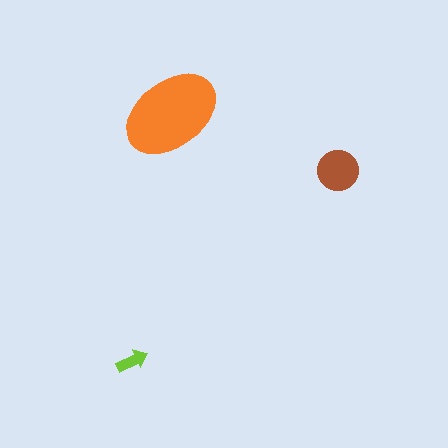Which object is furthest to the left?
The lime arrow is leftmost.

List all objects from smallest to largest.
The lime arrow, the brown circle, the orange ellipse.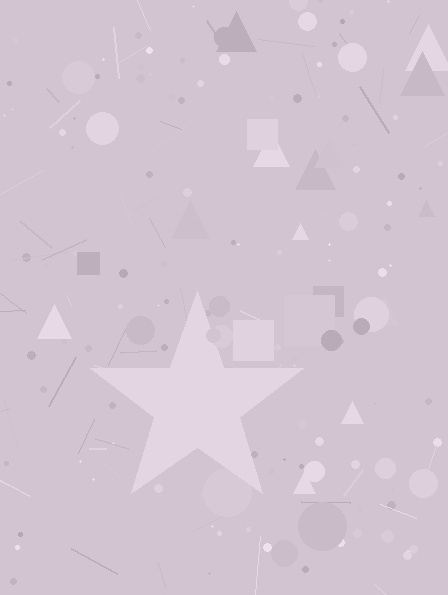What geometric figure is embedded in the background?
A star is embedded in the background.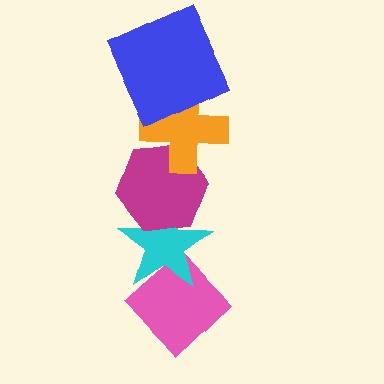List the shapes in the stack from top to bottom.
From top to bottom: the blue square, the orange cross, the magenta hexagon, the cyan star, the pink diamond.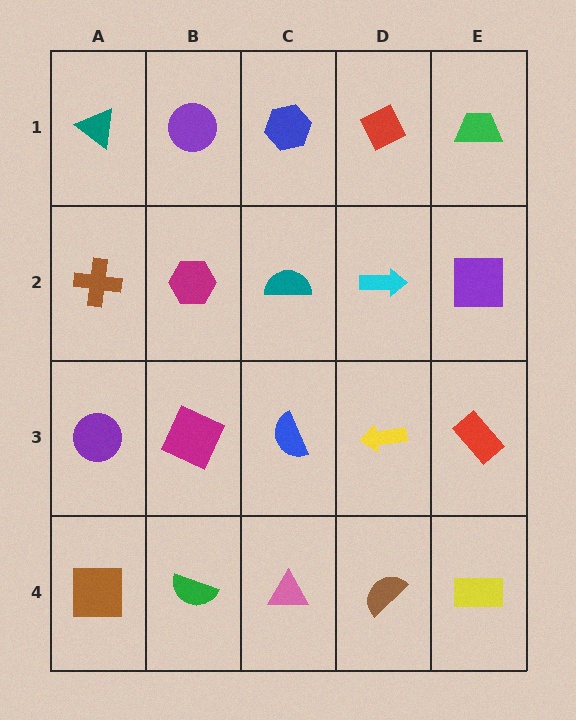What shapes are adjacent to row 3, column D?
A cyan arrow (row 2, column D), a brown semicircle (row 4, column D), a blue semicircle (row 3, column C), a red rectangle (row 3, column E).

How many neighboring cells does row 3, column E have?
3.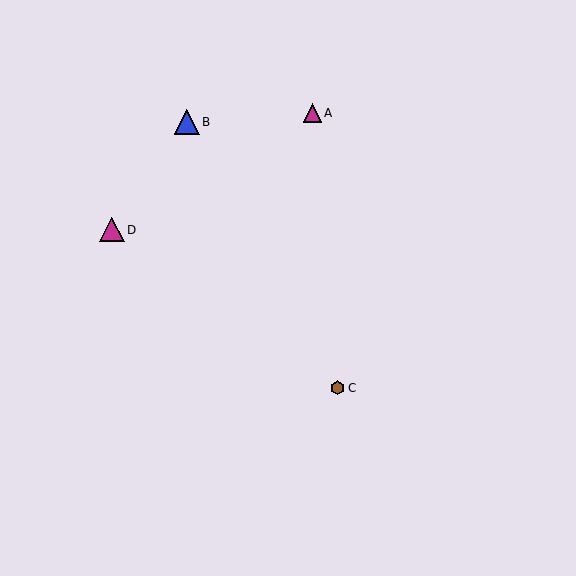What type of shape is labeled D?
Shape D is a magenta triangle.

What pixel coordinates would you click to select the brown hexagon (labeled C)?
Click at (338, 388) to select the brown hexagon C.